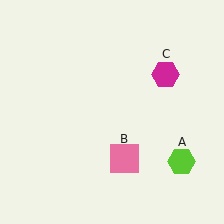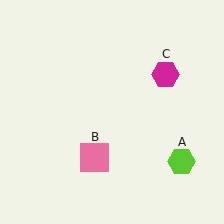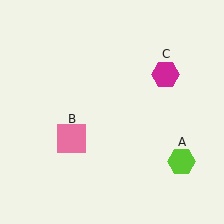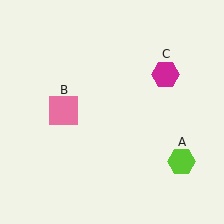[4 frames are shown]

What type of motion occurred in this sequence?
The pink square (object B) rotated clockwise around the center of the scene.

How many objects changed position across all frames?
1 object changed position: pink square (object B).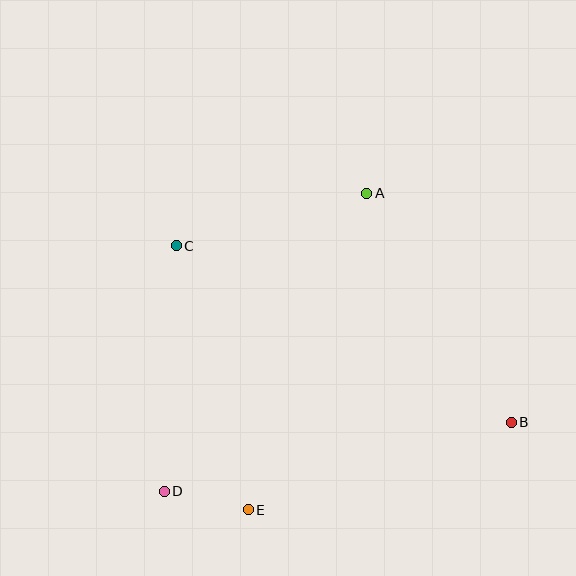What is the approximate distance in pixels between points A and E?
The distance between A and E is approximately 338 pixels.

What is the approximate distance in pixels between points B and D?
The distance between B and D is approximately 354 pixels.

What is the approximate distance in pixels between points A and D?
The distance between A and D is approximately 360 pixels.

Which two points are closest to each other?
Points D and E are closest to each other.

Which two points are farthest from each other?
Points B and C are farthest from each other.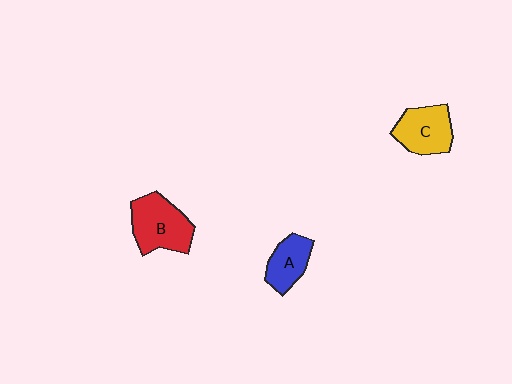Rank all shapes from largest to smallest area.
From largest to smallest: B (red), C (yellow), A (blue).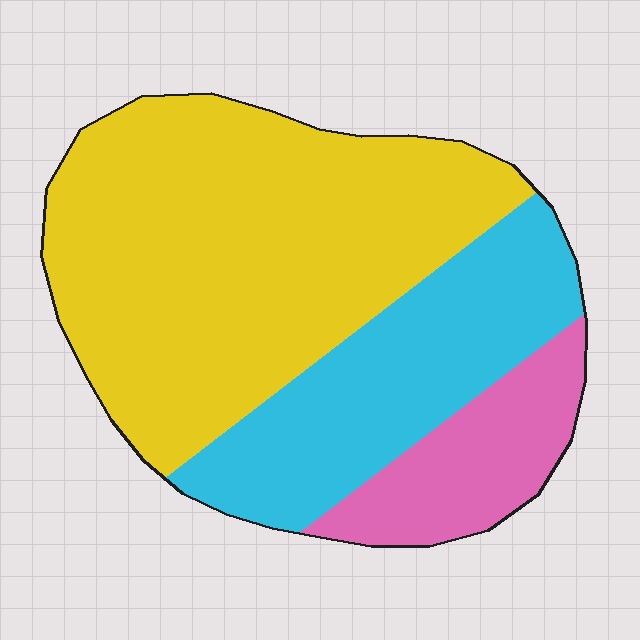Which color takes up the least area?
Pink, at roughly 15%.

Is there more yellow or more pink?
Yellow.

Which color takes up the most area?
Yellow, at roughly 55%.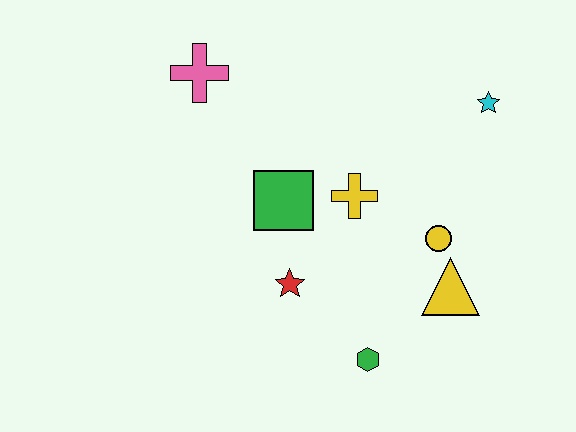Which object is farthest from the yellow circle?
The pink cross is farthest from the yellow circle.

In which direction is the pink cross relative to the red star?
The pink cross is above the red star.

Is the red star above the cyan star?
No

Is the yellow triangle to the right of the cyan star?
No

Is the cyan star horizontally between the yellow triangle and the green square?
No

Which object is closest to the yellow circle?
The yellow triangle is closest to the yellow circle.